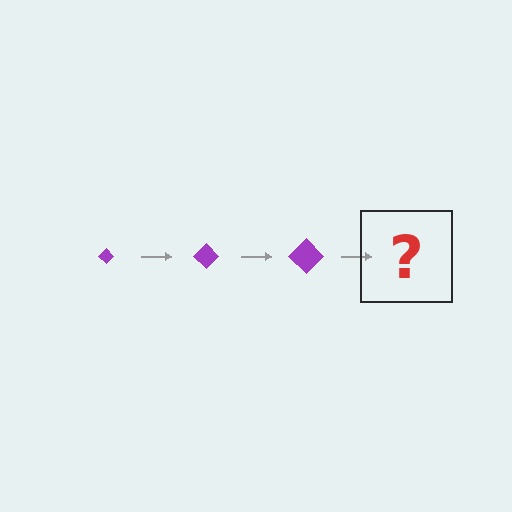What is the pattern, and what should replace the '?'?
The pattern is that the diamond gets progressively larger each step. The '?' should be a purple diamond, larger than the previous one.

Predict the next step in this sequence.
The next step is a purple diamond, larger than the previous one.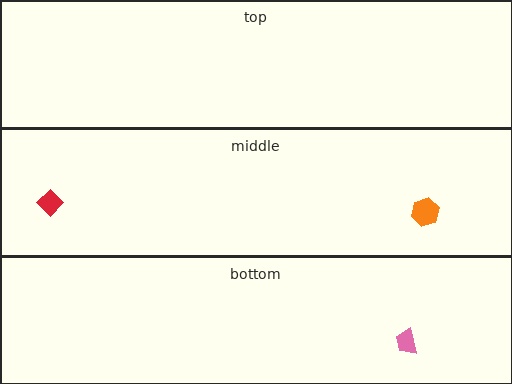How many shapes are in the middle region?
2.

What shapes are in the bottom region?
The pink trapezoid.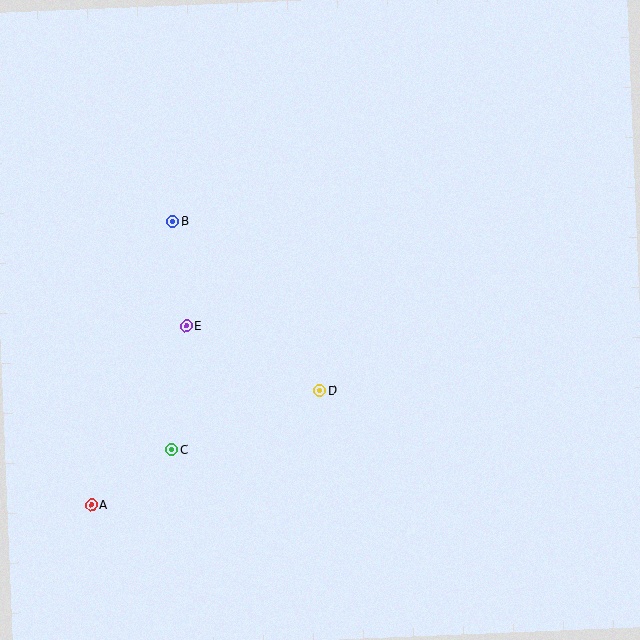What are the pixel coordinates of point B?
Point B is at (173, 222).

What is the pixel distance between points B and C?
The distance between B and C is 228 pixels.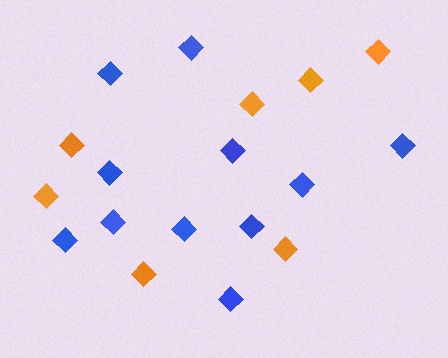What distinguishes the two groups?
There are 2 groups: one group of blue diamonds (11) and one group of orange diamonds (7).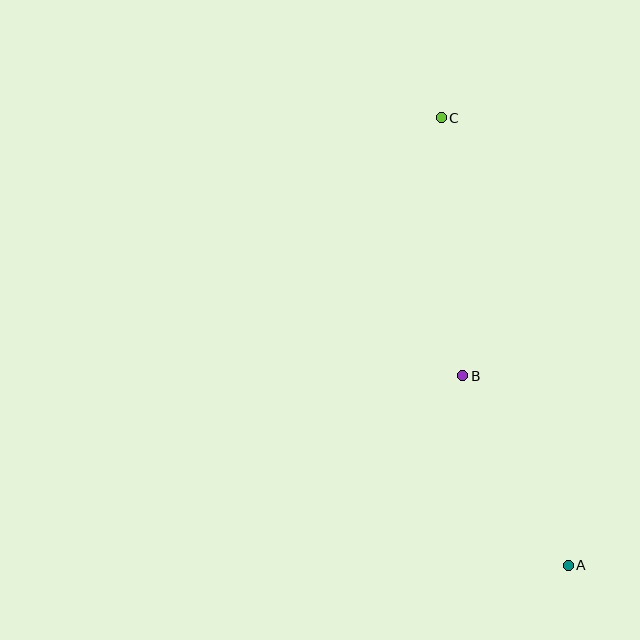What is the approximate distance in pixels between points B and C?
The distance between B and C is approximately 259 pixels.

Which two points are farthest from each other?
Points A and C are farthest from each other.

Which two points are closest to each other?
Points A and B are closest to each other.